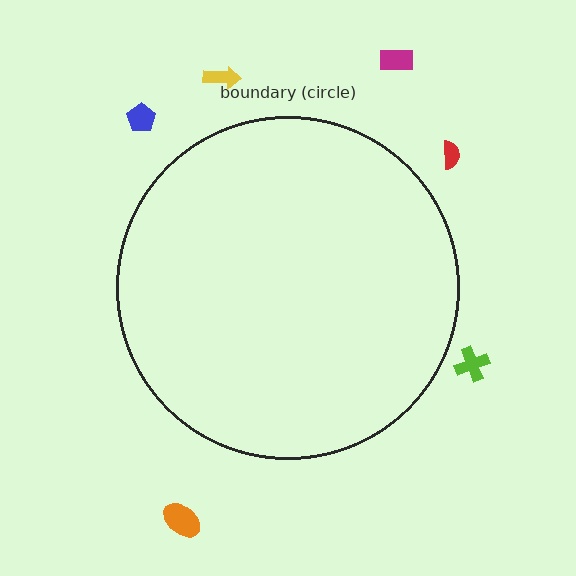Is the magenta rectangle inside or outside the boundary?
Outside.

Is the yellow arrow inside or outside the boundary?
Outside.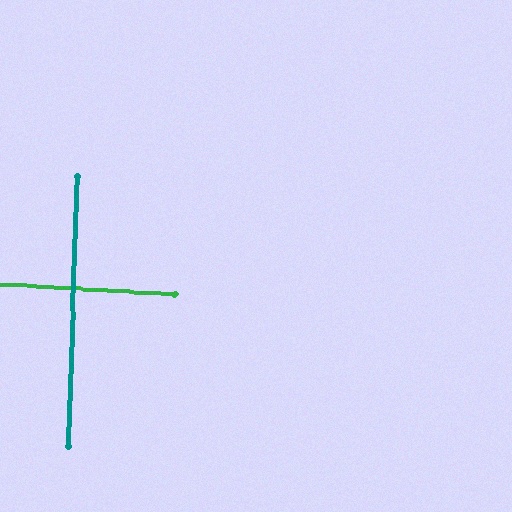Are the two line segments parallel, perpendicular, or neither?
Perpendicular — they meet at approximately 89°.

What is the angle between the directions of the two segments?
Approximately 89 degrees.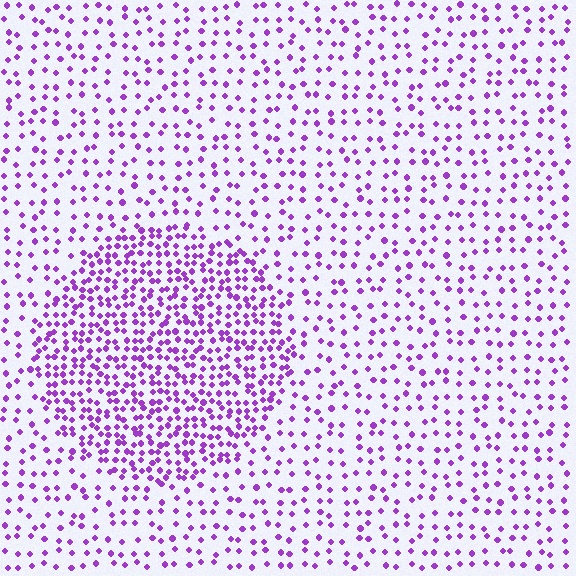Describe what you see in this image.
The image contains small purple elements arranged at two different densities. A circle-shaped region is visible where the elements are more densely packed than the surrounding area.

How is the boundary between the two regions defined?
The boundary is defined by a change in element density (approximately 2.3x ratio). All elements are the same color, size, and shape.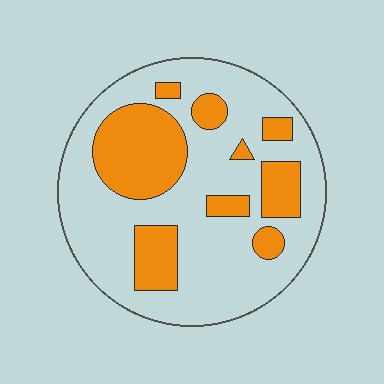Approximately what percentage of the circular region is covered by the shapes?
Approximately 30%.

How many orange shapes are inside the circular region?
9.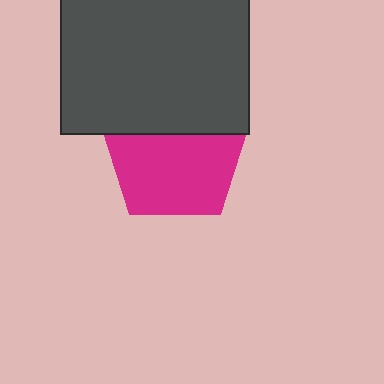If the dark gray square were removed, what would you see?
You would see the complete magenta pentagon.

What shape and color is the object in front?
The object in front is a dark gray square.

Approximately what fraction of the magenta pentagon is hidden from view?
Roughly 34% of the magenta pentagon is hidden behind the dark gray square.